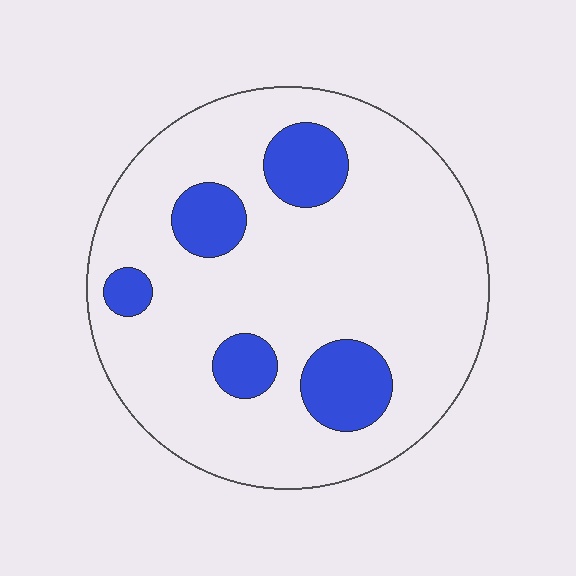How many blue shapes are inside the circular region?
5.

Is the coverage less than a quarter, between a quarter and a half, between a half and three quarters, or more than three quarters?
Less than a quarter.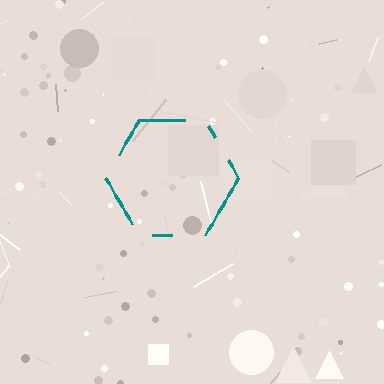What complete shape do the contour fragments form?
The contour fragments form a hexagon.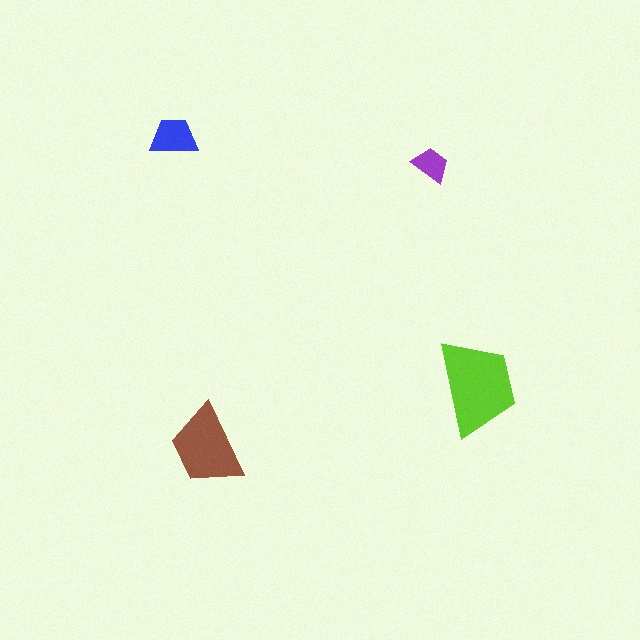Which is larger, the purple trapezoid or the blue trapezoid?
The blue one.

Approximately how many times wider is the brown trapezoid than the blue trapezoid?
About 1.5 times wider.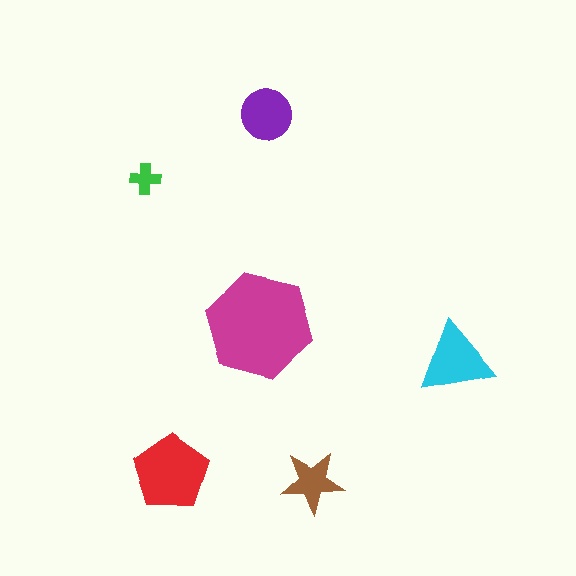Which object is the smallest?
The green cross.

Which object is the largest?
The magenta hexagon.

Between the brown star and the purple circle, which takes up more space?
The purple circle.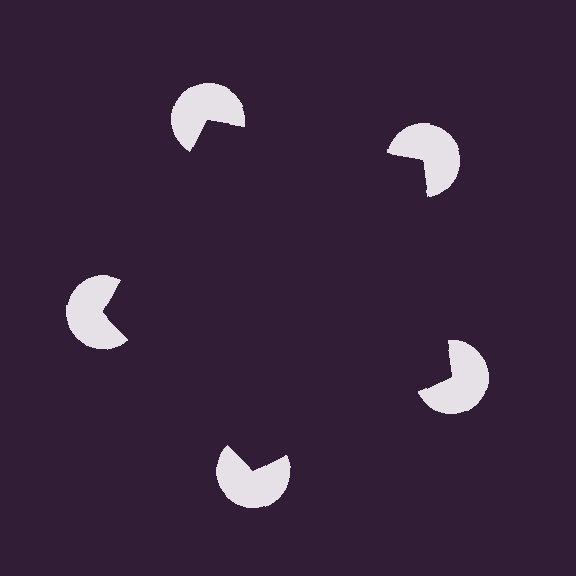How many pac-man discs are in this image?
There are 5 — one at each vertex of the illusory pentagon.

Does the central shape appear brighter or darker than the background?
It typically appears slightly darker than the background, even though no actual brightness change is drawn.